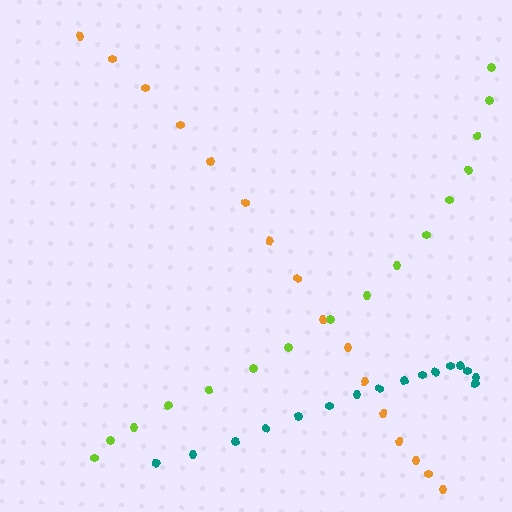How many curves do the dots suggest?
There are 3 distinct paths.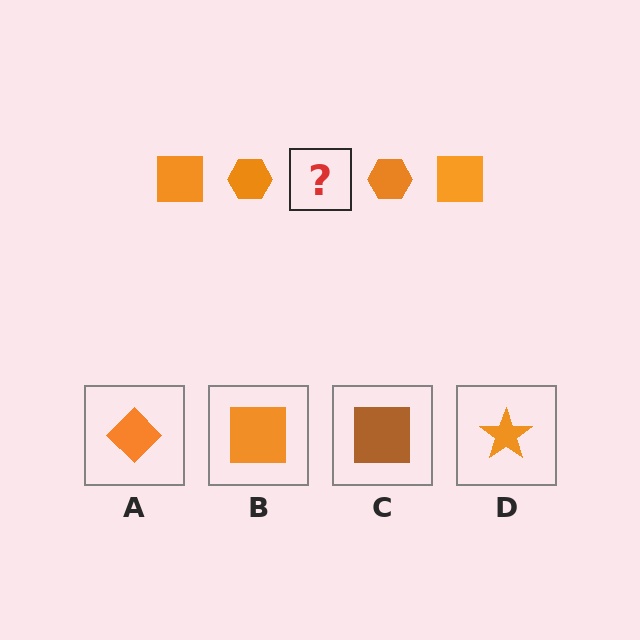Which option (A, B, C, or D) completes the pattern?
B.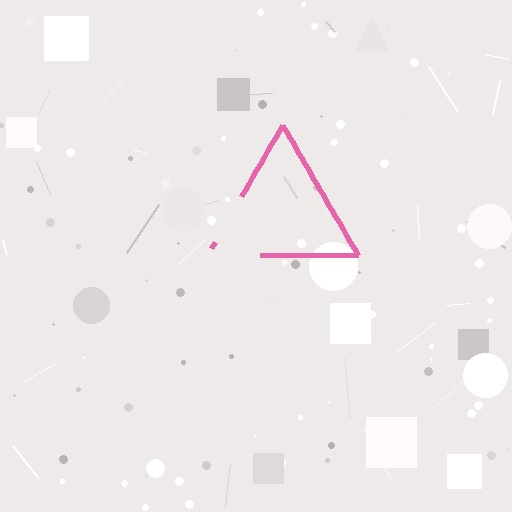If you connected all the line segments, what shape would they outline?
They would outline a triangle.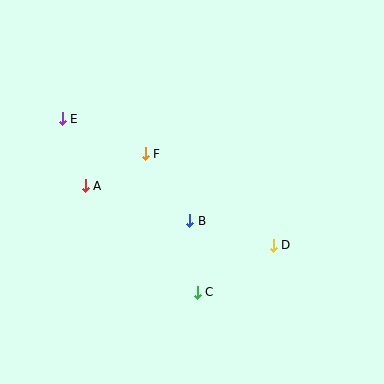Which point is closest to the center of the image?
Point B at (190, 221) is closest to the center.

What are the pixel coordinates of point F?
Point F is at (145, 154).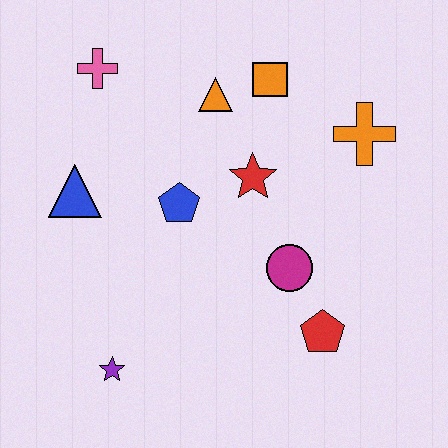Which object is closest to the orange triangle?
The orange square is closest to the orange triangle.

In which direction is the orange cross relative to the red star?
The orange cross is to the right of the red star.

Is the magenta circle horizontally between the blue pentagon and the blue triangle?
No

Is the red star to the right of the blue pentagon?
Yes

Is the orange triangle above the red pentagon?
Yes